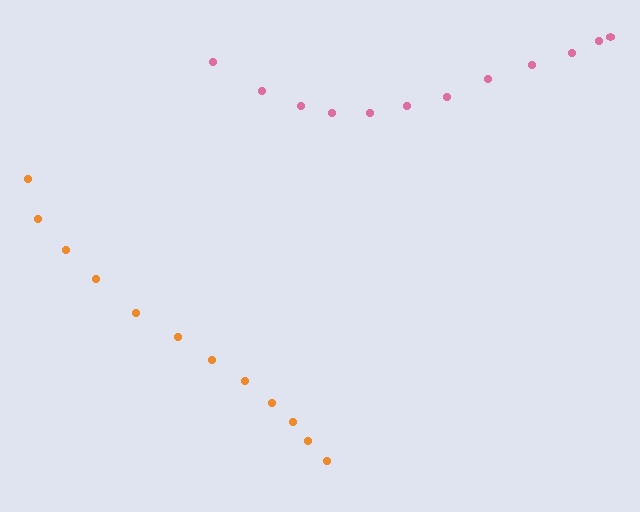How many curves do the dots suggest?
There are 2 distinct paths.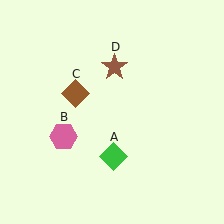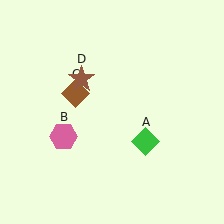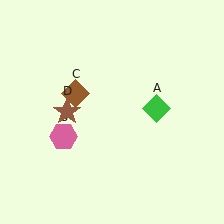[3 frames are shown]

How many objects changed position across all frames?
2 objects changed position: green diamond (object A), brown star (object D).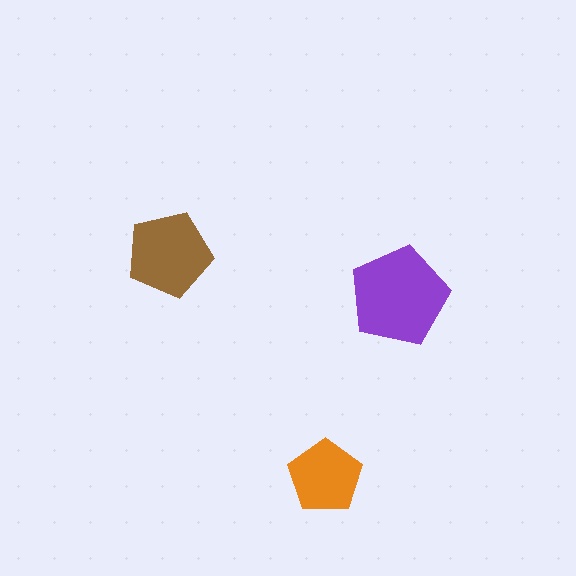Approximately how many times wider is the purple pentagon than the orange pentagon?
About 1.5 times wider.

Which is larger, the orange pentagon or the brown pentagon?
The brown one.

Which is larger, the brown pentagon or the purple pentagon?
The purple one.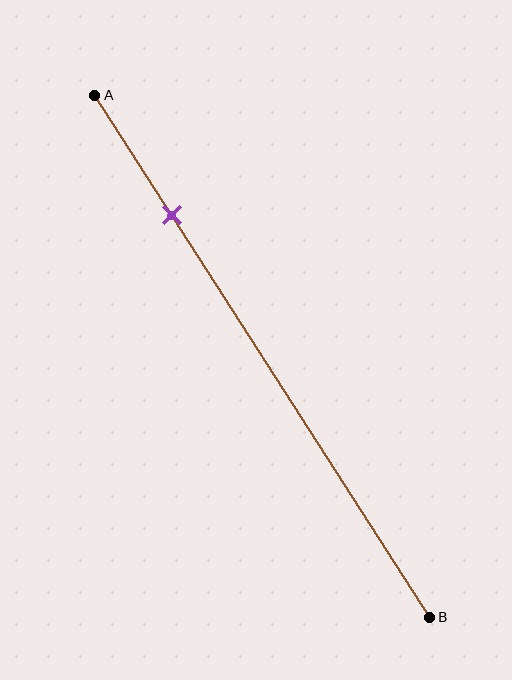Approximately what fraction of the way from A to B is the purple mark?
The purple mark is approximately 25% of the way from A to B.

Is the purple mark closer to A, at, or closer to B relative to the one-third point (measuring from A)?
The purple mark is closer to point A than the one-third point of segment AB.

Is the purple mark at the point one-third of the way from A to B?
No, the mark is at about 25% from A, not at the 33% one-third point.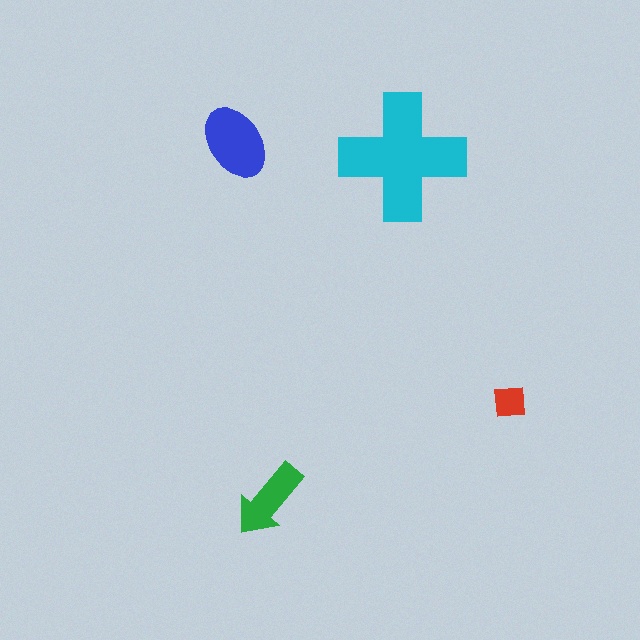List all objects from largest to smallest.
The cyan cross, the blue ellipse, the green arrow, the red square.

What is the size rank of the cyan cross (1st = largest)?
1st.